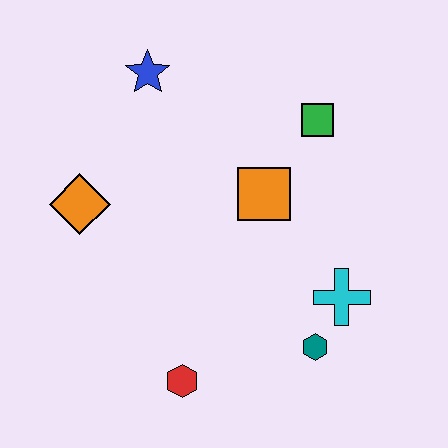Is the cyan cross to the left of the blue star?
No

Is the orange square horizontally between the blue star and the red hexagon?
No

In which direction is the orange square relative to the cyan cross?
The orange square is above the cyan cross.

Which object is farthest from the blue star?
The teal hexagon is farthest from the blue star.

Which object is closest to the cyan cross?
The teal hexagon is closest to the cyan cross.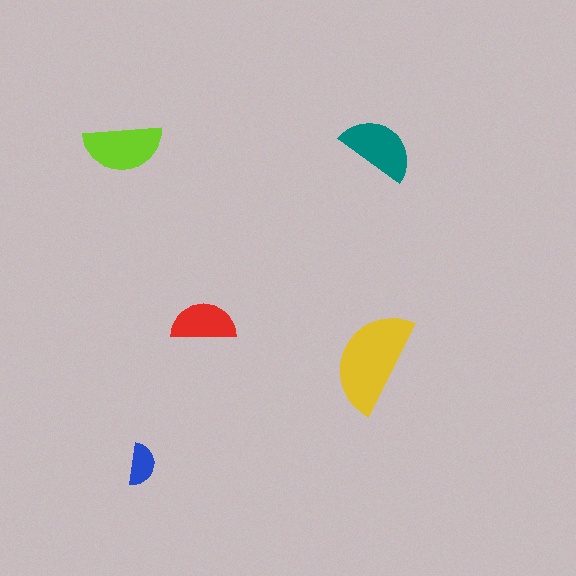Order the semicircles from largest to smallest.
the yellow one, the lime one, the teal one, the red one, the blue one.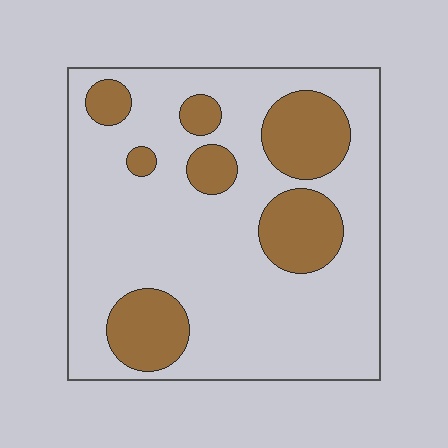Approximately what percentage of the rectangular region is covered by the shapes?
Approximately 25%.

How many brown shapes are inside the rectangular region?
7.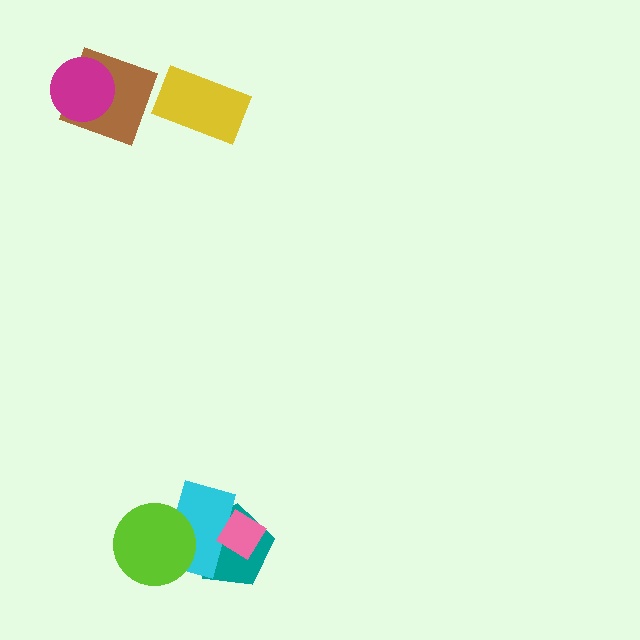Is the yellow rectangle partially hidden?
No, no other shape covers it.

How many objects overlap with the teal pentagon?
2 objects overlap with the teal pentagon.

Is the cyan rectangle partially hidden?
Yes, it is partially covered by another shape.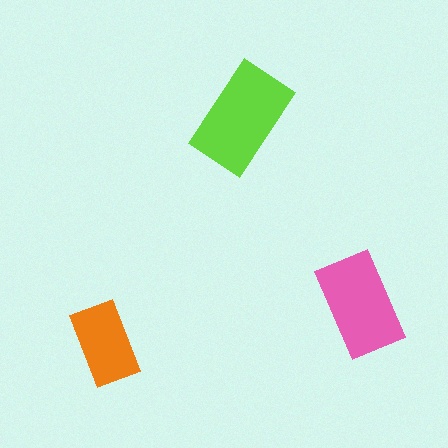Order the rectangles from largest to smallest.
the lime one, the pink one, the orange one.